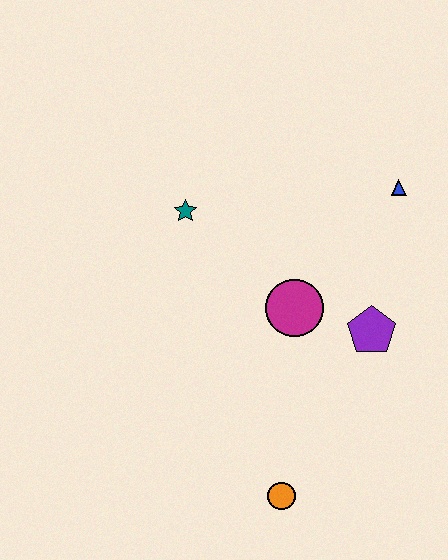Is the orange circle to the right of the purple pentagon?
No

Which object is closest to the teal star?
The magenta circle is closest to the teal star.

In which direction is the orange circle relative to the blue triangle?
The orange circle is below the blue triangle.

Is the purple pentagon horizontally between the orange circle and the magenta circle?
No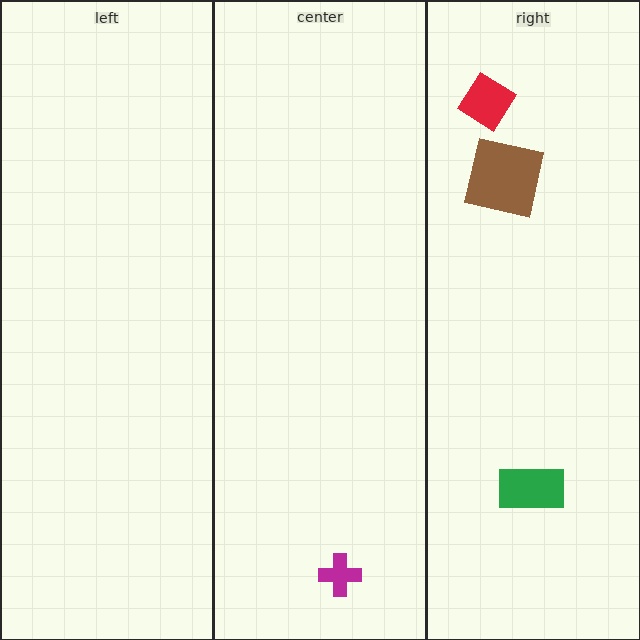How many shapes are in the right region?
3.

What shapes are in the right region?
The red diamond, the green rectangle, the brown square.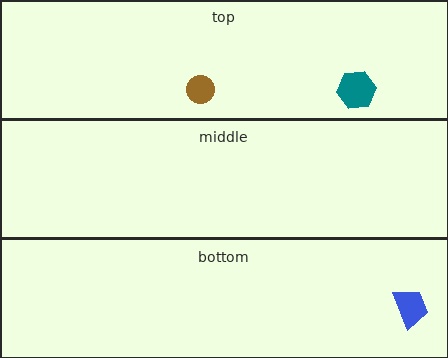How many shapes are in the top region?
2.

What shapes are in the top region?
The brown circle, the teal hexagon.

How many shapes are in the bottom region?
1.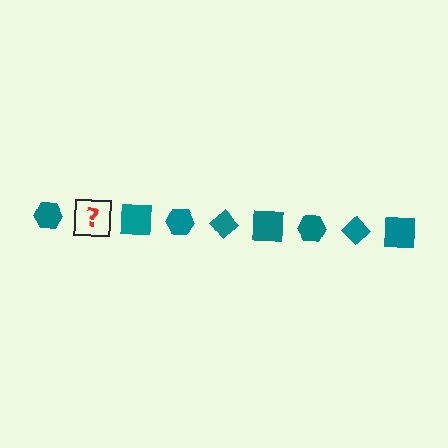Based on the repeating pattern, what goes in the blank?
The blank should be a teal diamond.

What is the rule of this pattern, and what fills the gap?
The rule is that the pattern cycles through hexagon, diamond, square shapes in teal. The gap should be filled with a teal diamond.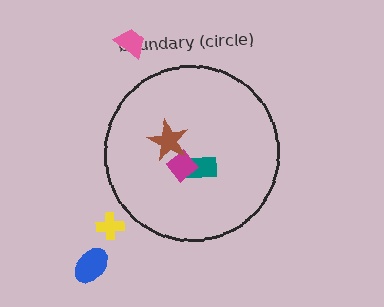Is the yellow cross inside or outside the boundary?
Outside.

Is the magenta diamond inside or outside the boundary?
Inside.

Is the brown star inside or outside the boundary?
Inside.